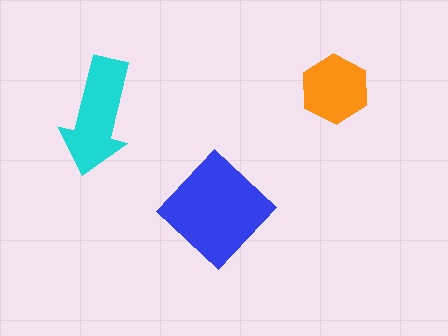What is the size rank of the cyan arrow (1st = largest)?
2nd.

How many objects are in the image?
There are 3 objects in the image.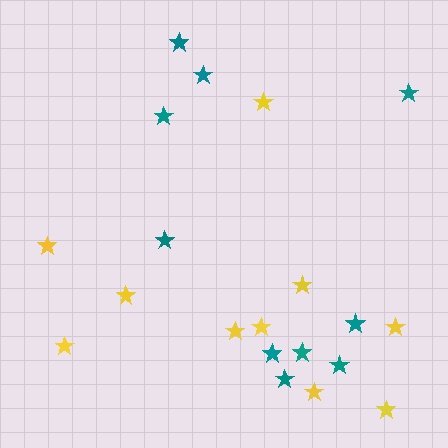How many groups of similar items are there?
There are 2 groups: one group of teal stars (10) and one group of yellow stars (10).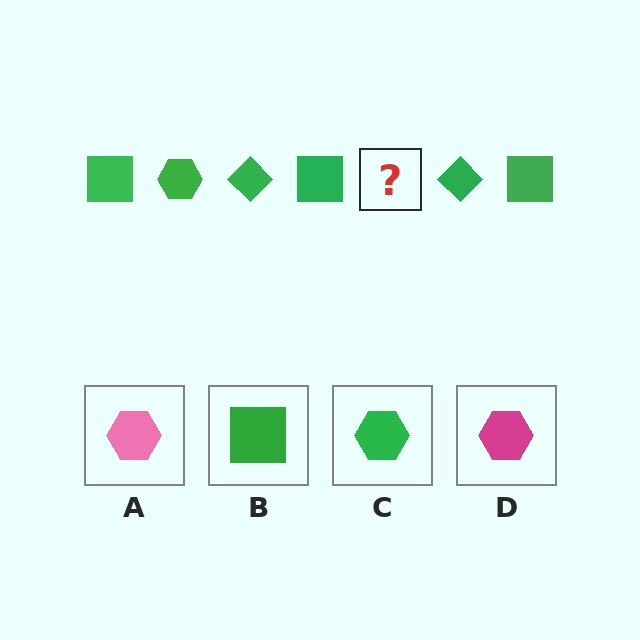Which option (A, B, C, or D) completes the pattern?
C.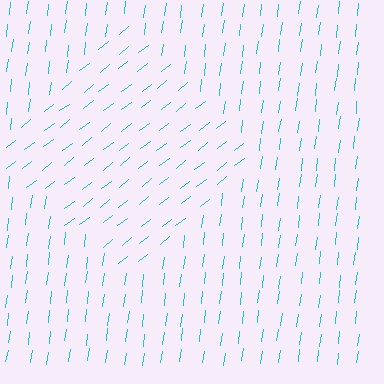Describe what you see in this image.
The image is filled with small cyan line segments. A diamond region in the image has lines oriented differently from the surrounding lines, creating a visible texture boundary.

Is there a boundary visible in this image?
Yes, there is a texture boundary formed by a change in line orientation.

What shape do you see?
I see a diamond.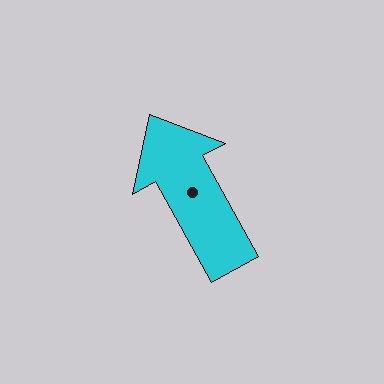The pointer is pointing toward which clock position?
Roughly 11 o'clock.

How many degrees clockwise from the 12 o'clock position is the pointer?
Approximately 331 degrees.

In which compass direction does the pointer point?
Northwest.